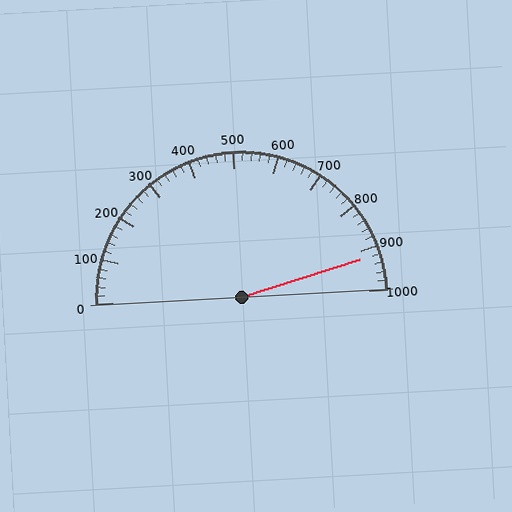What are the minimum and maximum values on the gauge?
The gauge ranges from 0 to 1000.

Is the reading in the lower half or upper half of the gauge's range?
The reading is in the upper half of the range (0 to 1000).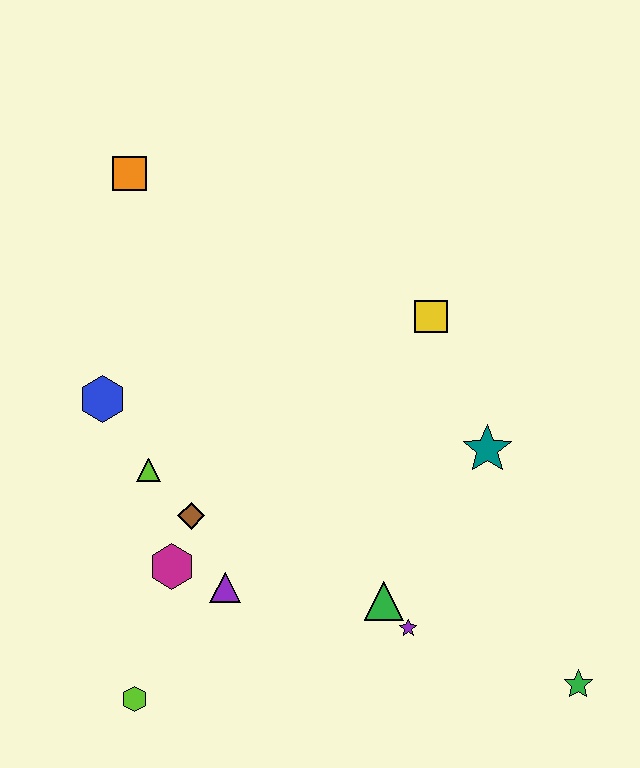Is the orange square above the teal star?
Yes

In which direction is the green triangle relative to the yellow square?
The green triangle is below the yellow square.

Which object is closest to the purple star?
The green triangle is closest to the purple star.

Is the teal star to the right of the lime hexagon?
Yes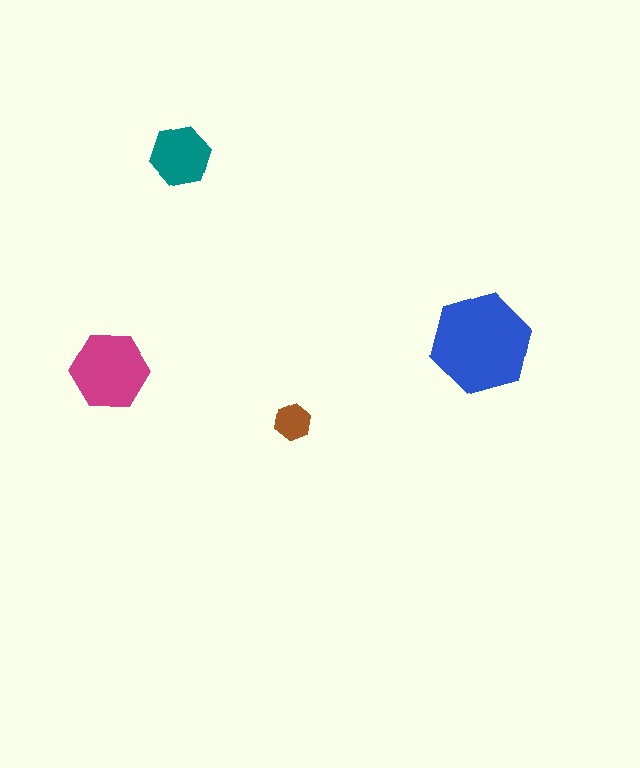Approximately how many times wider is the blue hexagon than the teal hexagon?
About 1.5 times wider.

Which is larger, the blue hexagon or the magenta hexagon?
The blue one.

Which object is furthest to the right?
The blue hexagon is rightmost.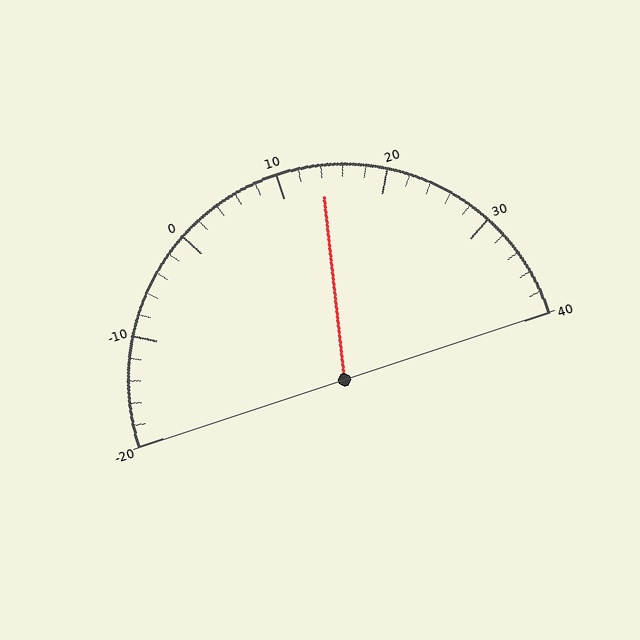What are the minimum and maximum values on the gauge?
The gauge ranges from -20 to 40.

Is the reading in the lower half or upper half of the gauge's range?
The reading is in the upper half of the range (-20 to 40).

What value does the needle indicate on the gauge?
The needle indicates approximately 14.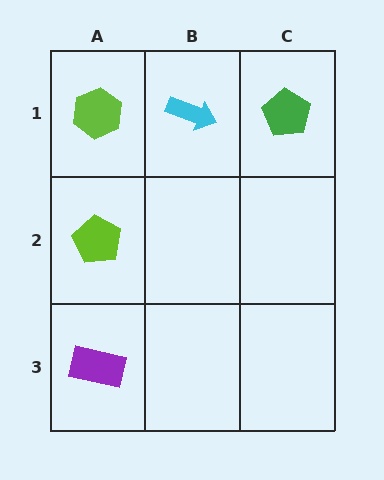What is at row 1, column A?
A lime hexagon.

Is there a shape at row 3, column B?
No, that cell is empty.